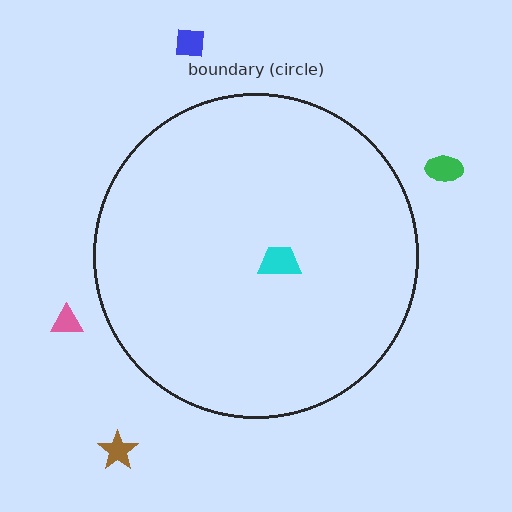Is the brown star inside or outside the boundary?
Outside.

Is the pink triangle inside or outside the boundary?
Outside.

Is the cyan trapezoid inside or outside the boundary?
Inside.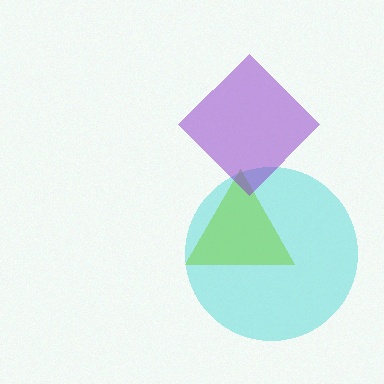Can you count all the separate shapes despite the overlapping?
Yes, there are 3 separate shapes.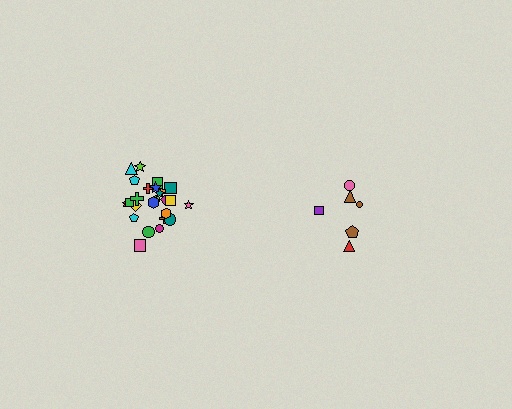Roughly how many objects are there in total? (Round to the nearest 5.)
Roughly 30 objects in total.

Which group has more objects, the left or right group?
The left group.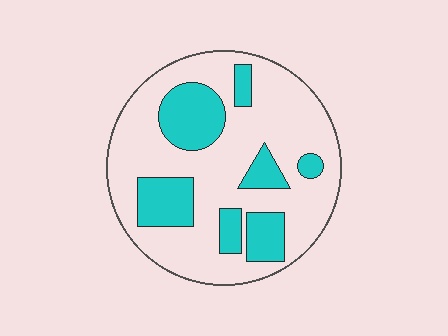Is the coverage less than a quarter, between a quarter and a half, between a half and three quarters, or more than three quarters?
Between a quarter and a half.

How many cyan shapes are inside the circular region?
7.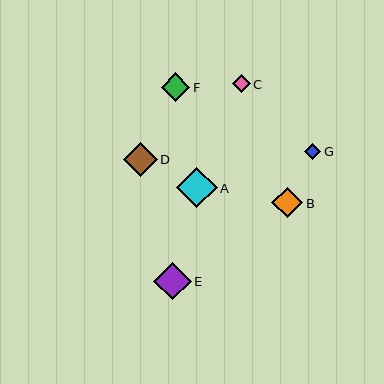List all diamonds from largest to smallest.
From largest to smallest: A, E, D, B, F, C, G.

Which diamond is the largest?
Diamond A is the largest with a size of approximately 40 pixels.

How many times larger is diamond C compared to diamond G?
Diamond C is approximately 1.1 times the size of diamond G.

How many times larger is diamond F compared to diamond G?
Diamond F is approximately 1.8 times the size of diamond G.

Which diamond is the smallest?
Diamond G is the smallest with a size of approximately 16 pixels.